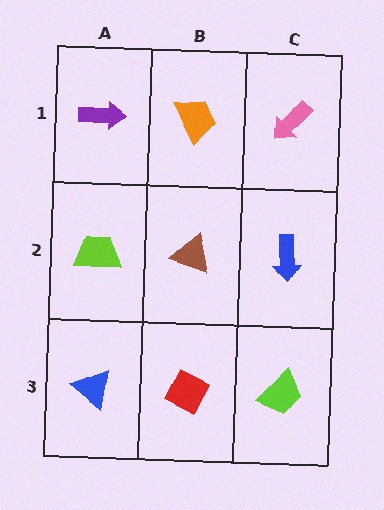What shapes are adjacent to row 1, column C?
A blue arrow (row 2, column C), an orange trapezoid (row 1, column B).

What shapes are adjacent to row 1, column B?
A brown triangle (row 2, column B), a purple arrow (row 1, column A), a pink arrow (row 1, column C).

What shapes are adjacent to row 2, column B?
An orange trapezoid (row 1, column B), a red diamond (row 3, column B), a lime trapezoid (row 2, column A), a blue arrow (row 2, column C).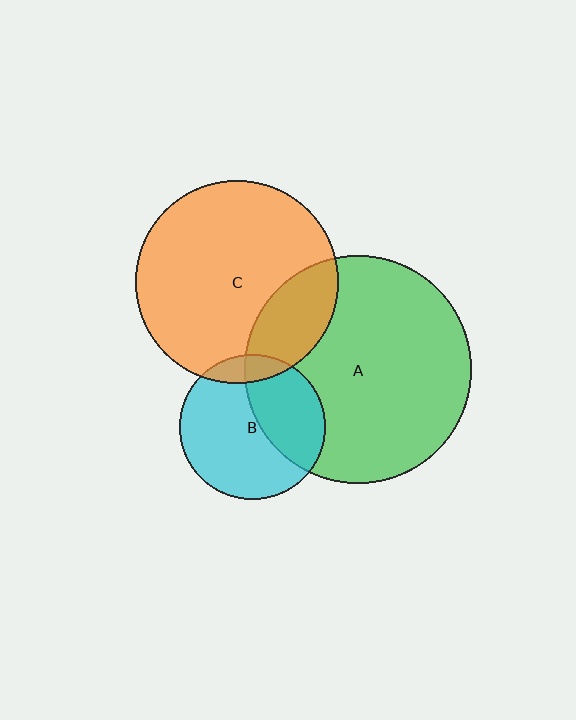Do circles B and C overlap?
Yes.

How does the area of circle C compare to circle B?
Approximately 1.9 times.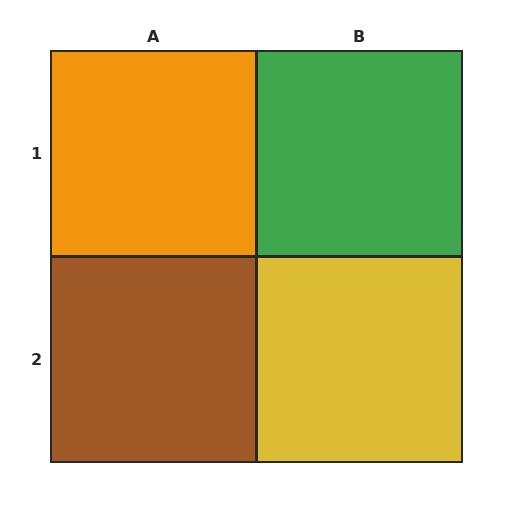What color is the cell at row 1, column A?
Orange.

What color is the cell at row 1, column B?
Green.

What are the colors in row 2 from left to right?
Brown, yellow.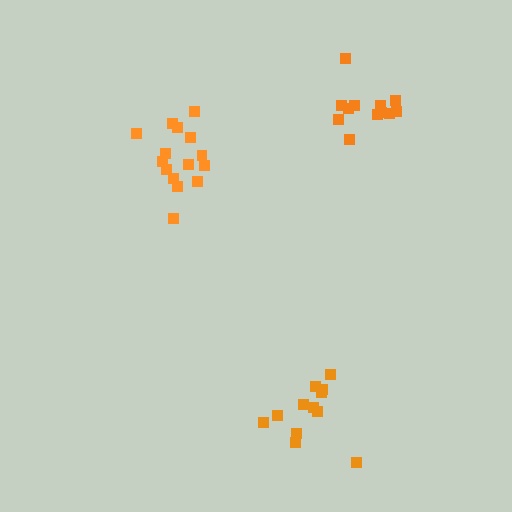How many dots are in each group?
Group 1: 12 dots, Group 2: 15 dots, Group 3: 12 dots (39 total).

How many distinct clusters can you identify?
There are 3 distinct clusters.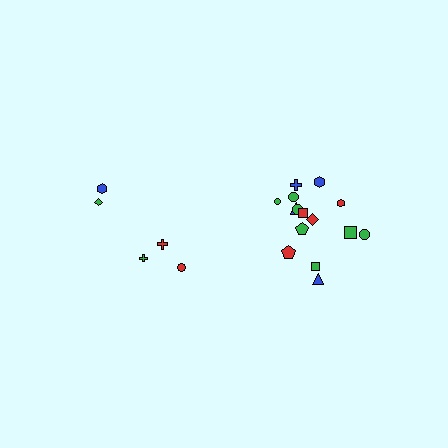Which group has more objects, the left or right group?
The right group.